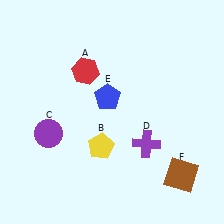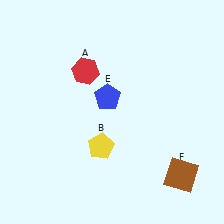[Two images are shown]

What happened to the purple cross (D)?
The purple cross (D) was removed in Image 2. It was in the bottom-right area of Image 1.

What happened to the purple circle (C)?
The purple circle (C) was removed in Image 2. It was in the bottom-left area of Image 1.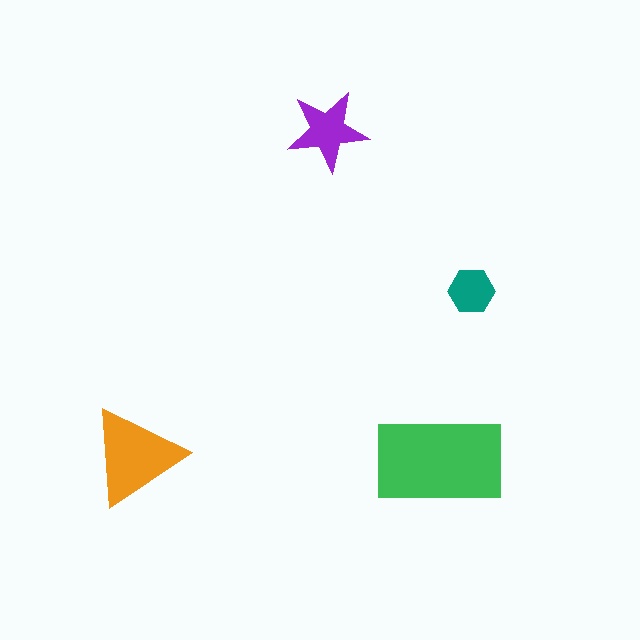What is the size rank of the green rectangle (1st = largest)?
1st.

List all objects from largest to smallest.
The green rectangle, the orange triangle, the purple star, the teal hexagon.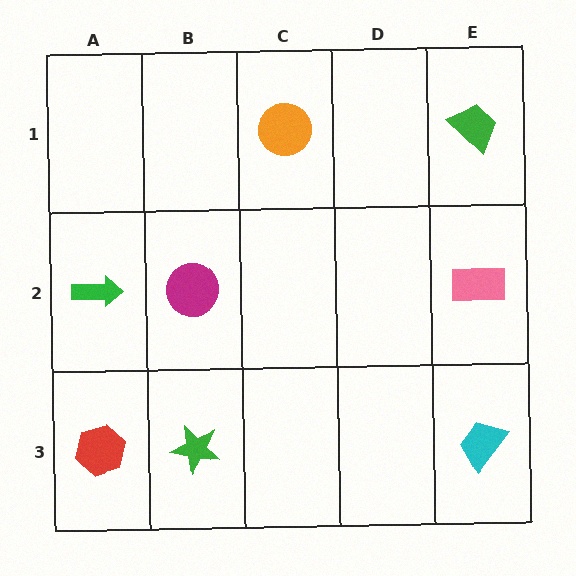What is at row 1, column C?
An orange circle.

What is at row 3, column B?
A green star.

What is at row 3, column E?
A cyan trapezoid.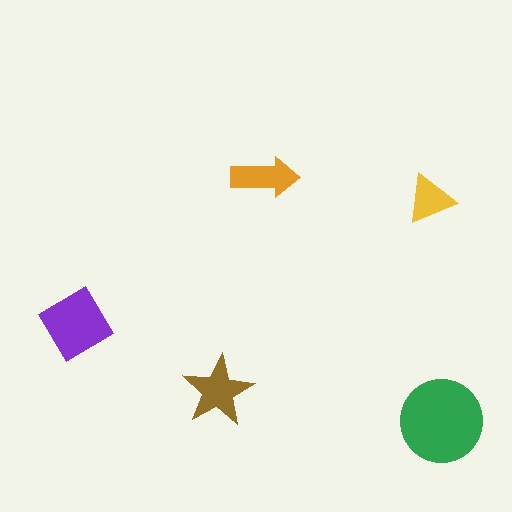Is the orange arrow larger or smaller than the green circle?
Smaller.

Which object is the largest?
The green circle.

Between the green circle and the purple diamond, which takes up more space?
The green circle.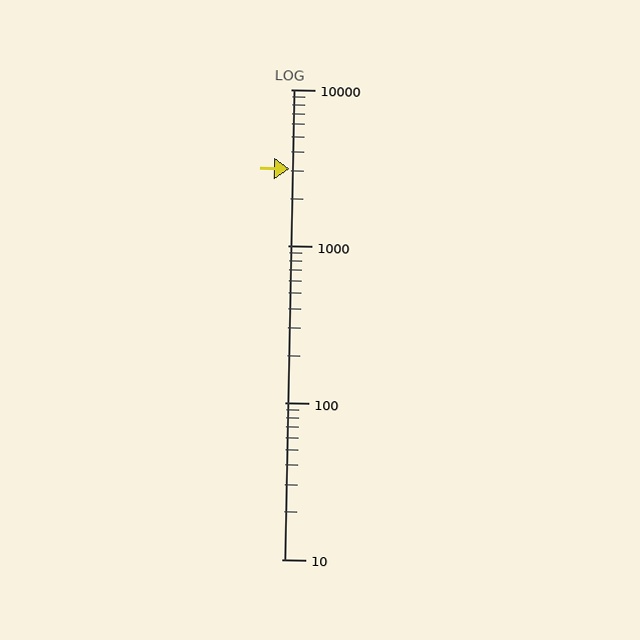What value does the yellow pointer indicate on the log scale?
The pointer indicates approximately 3100.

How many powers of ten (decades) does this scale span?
The scale spans 3 decades, from 10 to 10000.